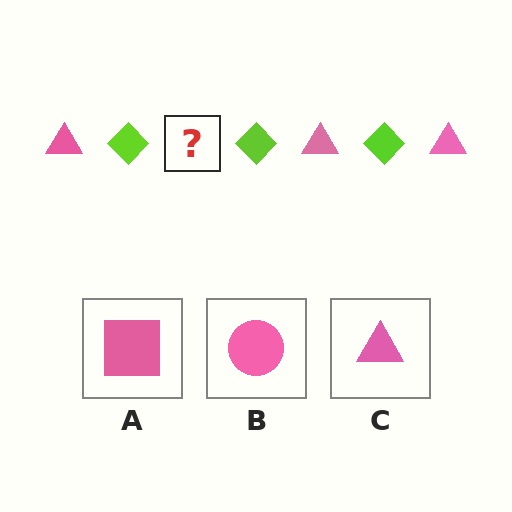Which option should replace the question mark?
Option C.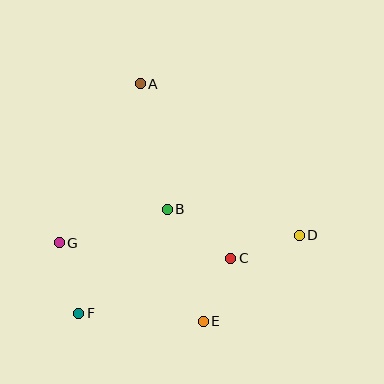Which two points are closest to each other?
Points C and E are closest to each other.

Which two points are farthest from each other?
Points A and E are farthest from each other.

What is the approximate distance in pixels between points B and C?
The distance between B and C is approximately 80 pixels.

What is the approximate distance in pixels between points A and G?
The distance between A and G is approximately 178 pixels.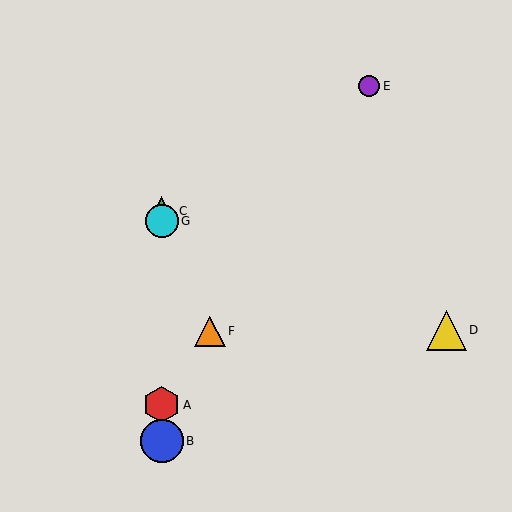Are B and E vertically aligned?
No, B is at x≈162 and E is at x≈369.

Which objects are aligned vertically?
Objects A, B, C, G are aligned vertically.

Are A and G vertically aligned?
Yes, both are at x≈162.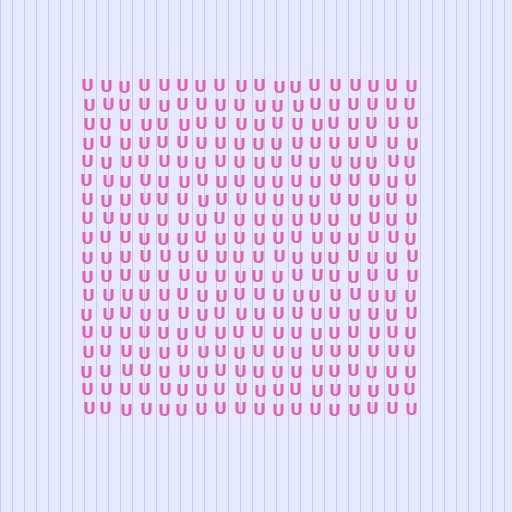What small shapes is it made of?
It is made of small letter U's.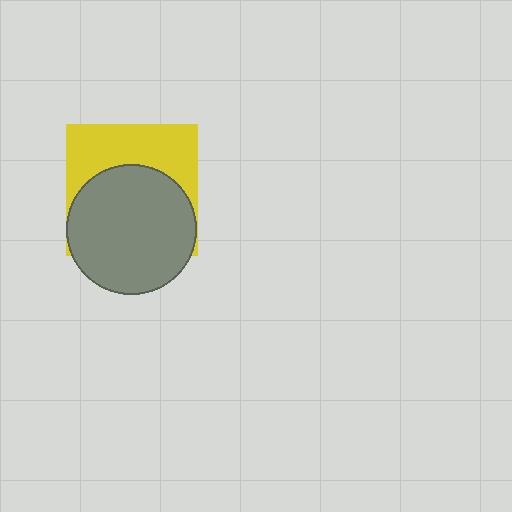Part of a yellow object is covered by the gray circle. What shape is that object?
It is a square.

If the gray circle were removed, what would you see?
You would see the complete yellow square.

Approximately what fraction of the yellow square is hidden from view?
Roughly 58% of the yellow square is hidden behind the gray circle.